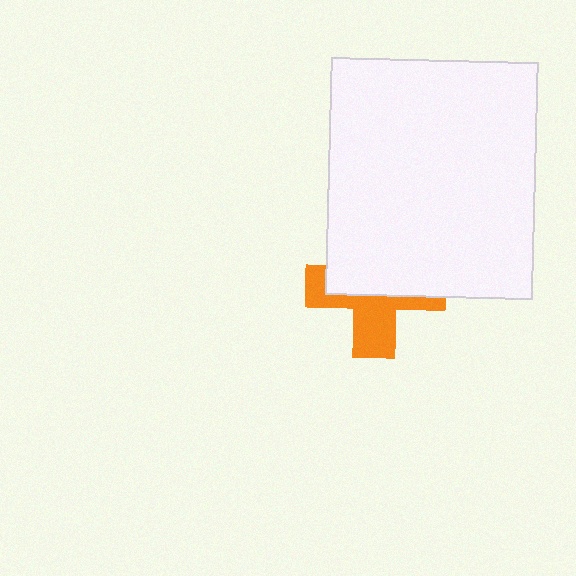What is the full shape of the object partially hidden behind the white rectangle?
The partially hidden object is an orange cross.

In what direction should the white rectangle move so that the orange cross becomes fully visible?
The white rectangle should move up. That is the shortest direction to clear the overlap and leave the orange cross fully visible.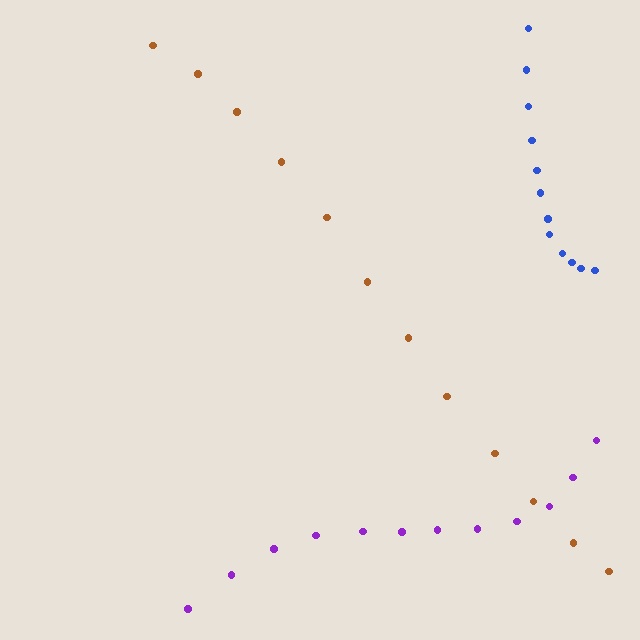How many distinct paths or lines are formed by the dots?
There are 3 distinct paths.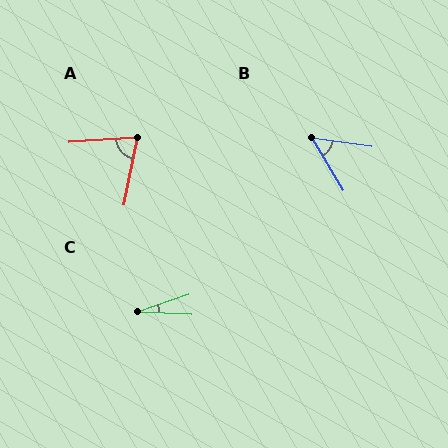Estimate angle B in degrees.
Approximately 50 degrees.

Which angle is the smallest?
C, at approximately 21 degrees.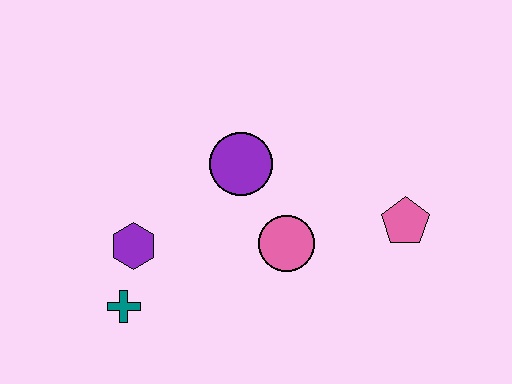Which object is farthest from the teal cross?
The pink pentagon is farthest from the teal cross.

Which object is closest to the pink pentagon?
The pink circle is closest to the pink pentagon.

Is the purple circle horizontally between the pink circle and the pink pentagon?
No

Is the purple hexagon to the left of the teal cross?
No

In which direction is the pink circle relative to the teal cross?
The pink circle is to the right of the teal cross.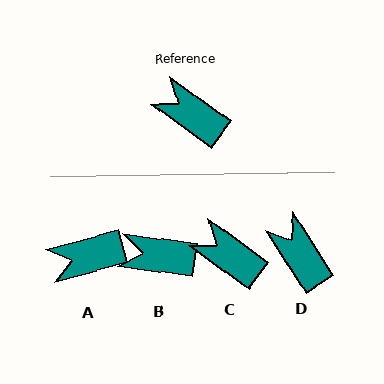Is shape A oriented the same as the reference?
No, it is off by about 51 degrees.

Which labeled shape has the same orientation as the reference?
C.